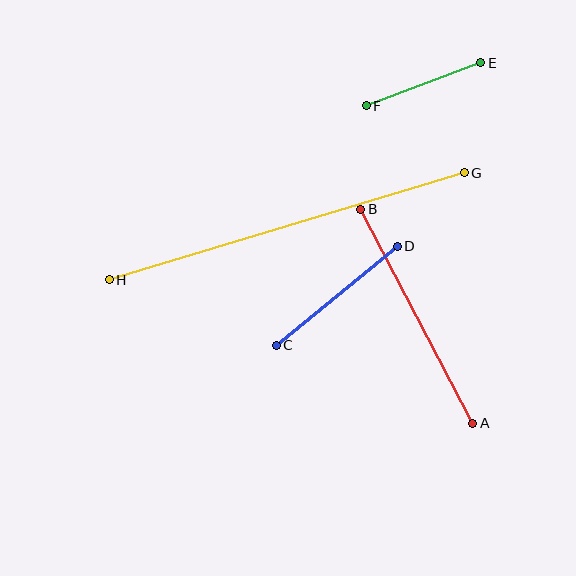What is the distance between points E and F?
The distance is approximately 122 pixels.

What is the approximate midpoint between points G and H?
The midpoint is at approximately (287, 226) pixels.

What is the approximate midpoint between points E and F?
The midpoint is at approximately (424, 84) pixels.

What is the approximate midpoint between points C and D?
The midpoint is at approximately (337, 296) pixels.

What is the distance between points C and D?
The distance is approximately 156 pixels.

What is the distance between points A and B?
The distance is approximately 241 pixels.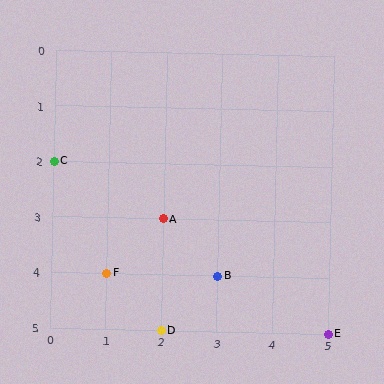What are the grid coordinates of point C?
Point C is at grid coordinates (0, 2).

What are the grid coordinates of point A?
Point A is at grid coordinates (2, 3).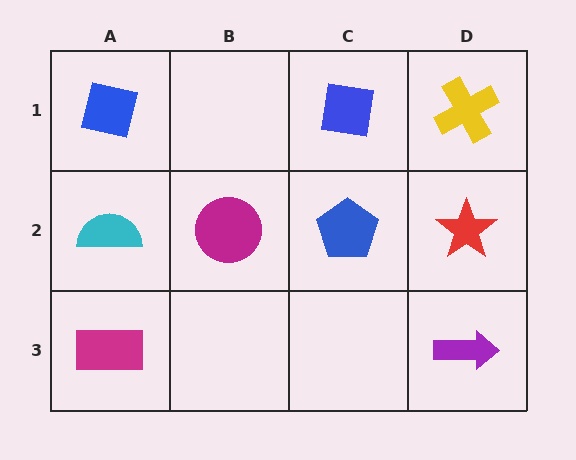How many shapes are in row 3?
2 shapes.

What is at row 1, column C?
A blue square.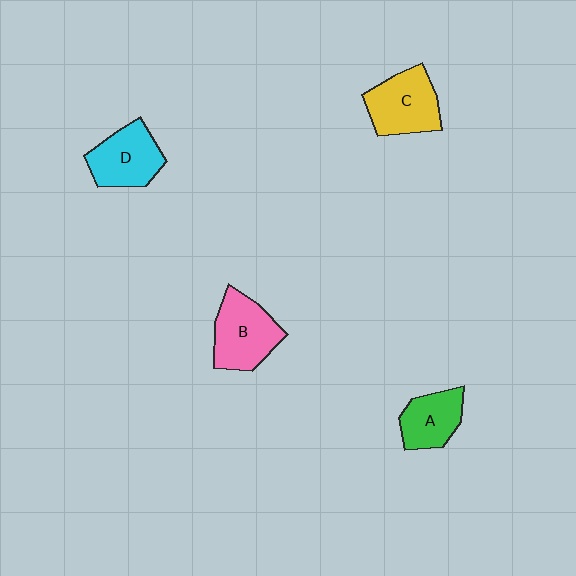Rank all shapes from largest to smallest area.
From largest to smallest: B (pink), C (yellow), D (cyan), A (green).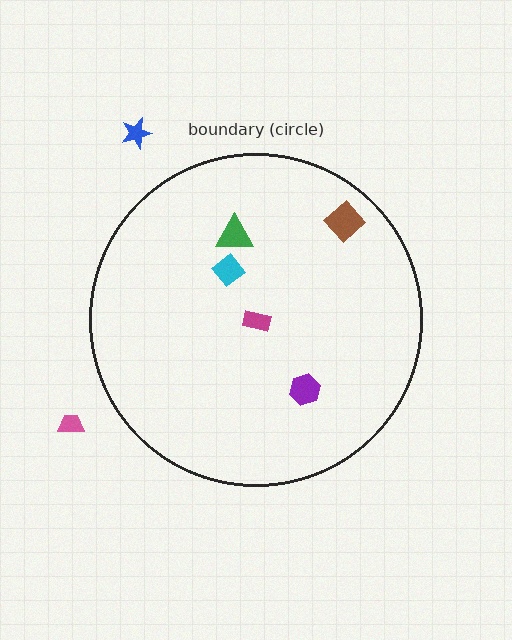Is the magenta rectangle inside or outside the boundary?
Inside.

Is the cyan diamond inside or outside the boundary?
Inside.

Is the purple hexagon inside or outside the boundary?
Inside.